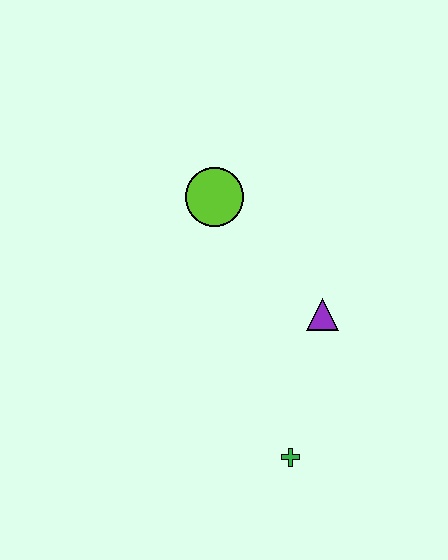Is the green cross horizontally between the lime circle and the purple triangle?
Yes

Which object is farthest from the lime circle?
The green cross is farthest from the lime circle.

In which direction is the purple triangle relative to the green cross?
The purple triangle is above the green cross.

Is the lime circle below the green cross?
No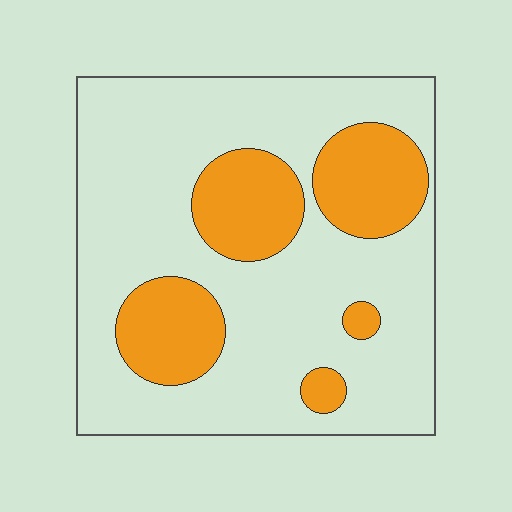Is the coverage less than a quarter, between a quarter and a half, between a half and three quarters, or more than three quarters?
Between a quarter and a half.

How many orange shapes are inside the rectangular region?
5.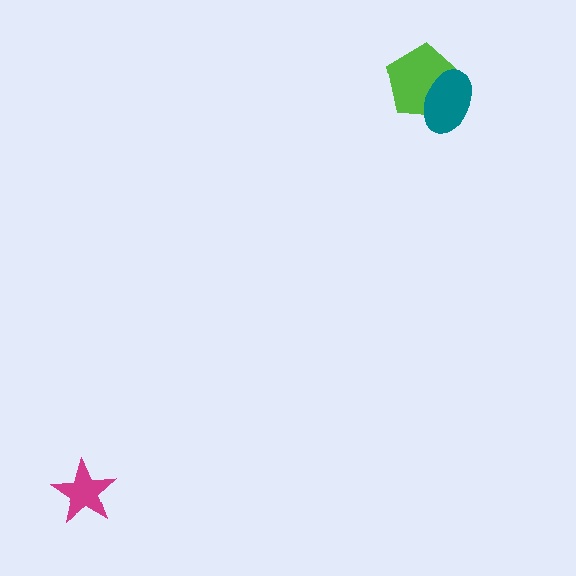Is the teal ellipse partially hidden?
No, no other shape covers it.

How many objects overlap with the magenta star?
0 objects overlap with the magenta star.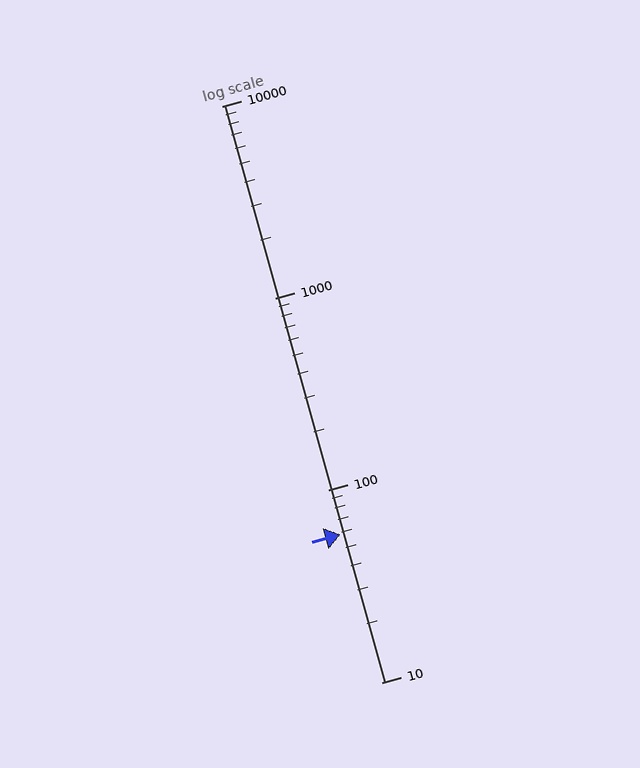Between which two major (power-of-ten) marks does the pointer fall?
The pointer is between 10 and 100.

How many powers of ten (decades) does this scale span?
The scale spans 3 decades, from 10 to 10000.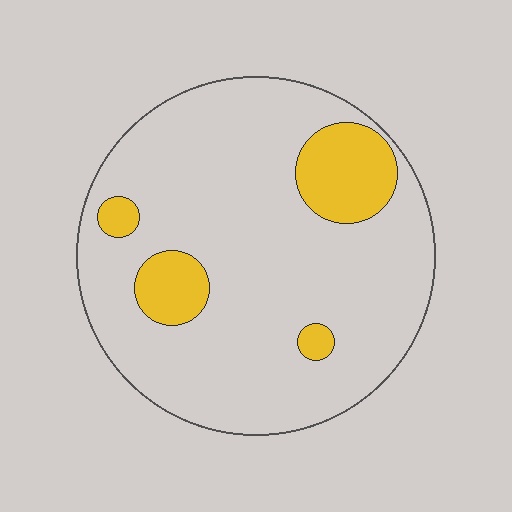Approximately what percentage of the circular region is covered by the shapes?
Approximately 15%.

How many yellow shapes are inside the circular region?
4.